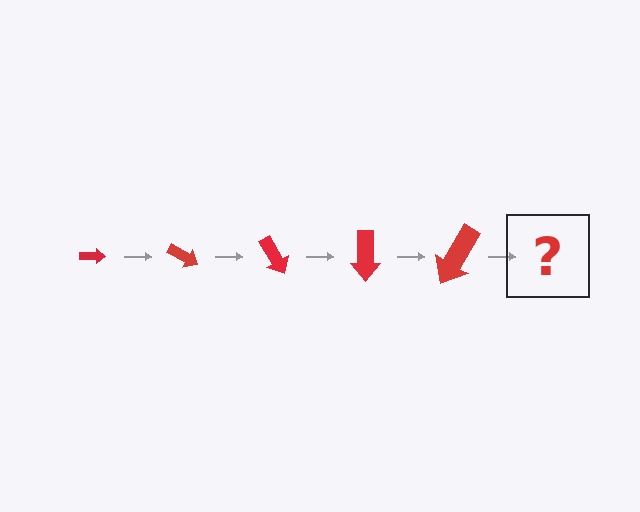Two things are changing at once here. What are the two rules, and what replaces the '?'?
The two rules are that the arrow grows larger each step and it rotates 30 degrees each step. The '?' should be an arrow, larger than the previous one and rotated 150 degrees from the start.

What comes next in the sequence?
The next element should be an arrow, larger than the previous one and rotated 150 degrees from the start.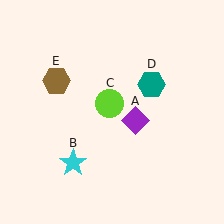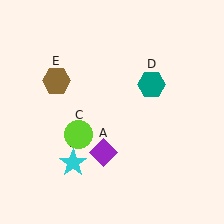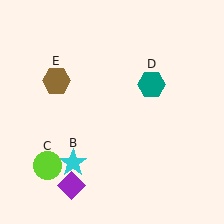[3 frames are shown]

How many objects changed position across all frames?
2 objects changed position: purple diamond (object A), lime circle (object C).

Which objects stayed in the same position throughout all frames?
Cyan star (object B) and teal hexagon (object D) and brown hexagon (object E) remained stationary.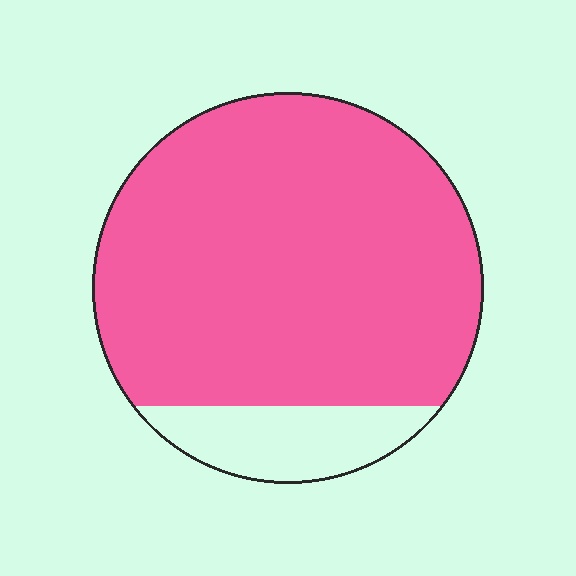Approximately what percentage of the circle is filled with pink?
Approximately 85%.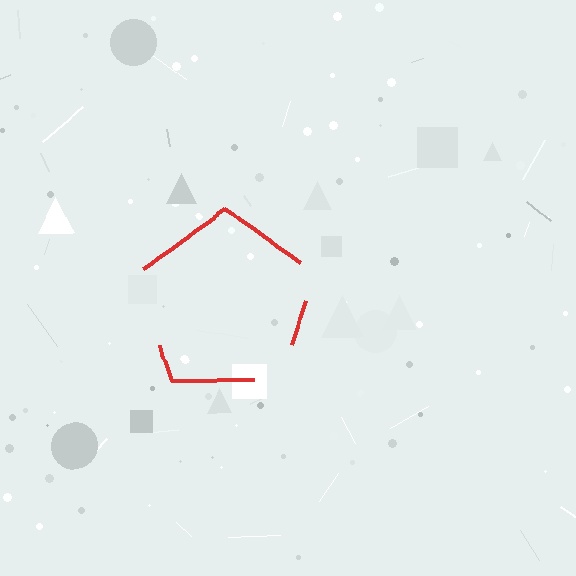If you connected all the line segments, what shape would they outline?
They would outline a pentagon.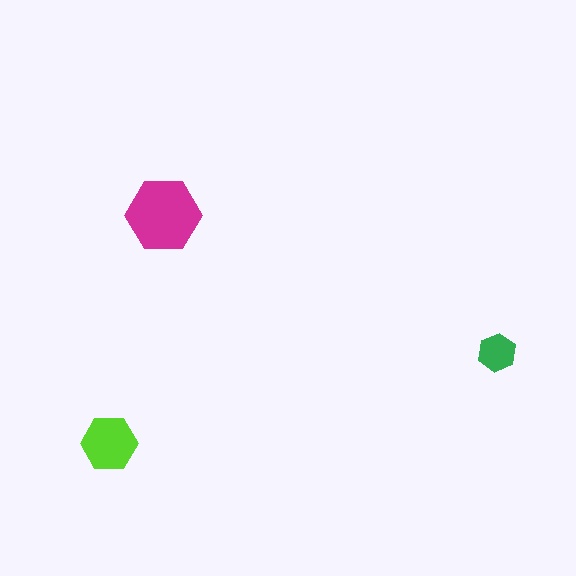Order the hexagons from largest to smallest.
the magenta one, the lime one, the green one.